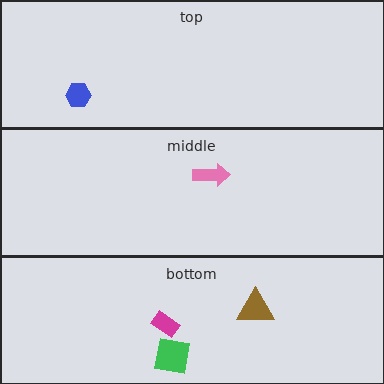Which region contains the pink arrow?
The middle region.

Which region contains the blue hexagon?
The top region.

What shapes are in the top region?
The blue hexagon.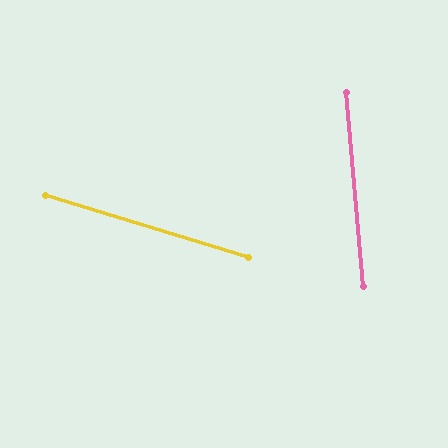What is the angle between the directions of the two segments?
Approximately 68 degrees.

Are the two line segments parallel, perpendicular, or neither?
Neither parallel nor perpendicular — they differ by about 68°.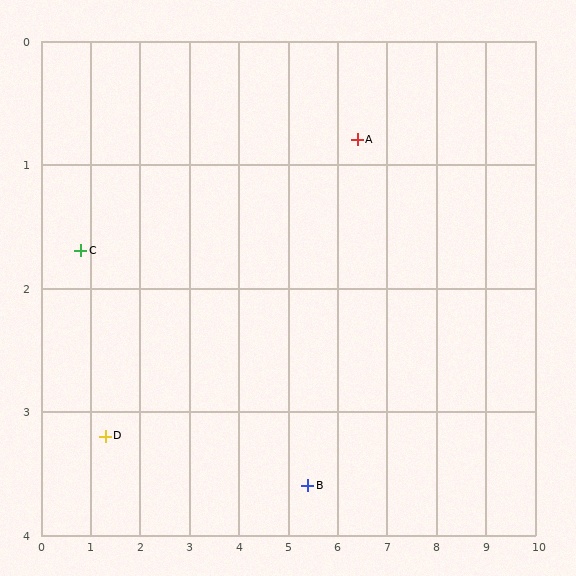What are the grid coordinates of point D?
Point D is at approximately (1.3, 3.2).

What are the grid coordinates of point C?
Point C is at approximately (0.8, 1.7).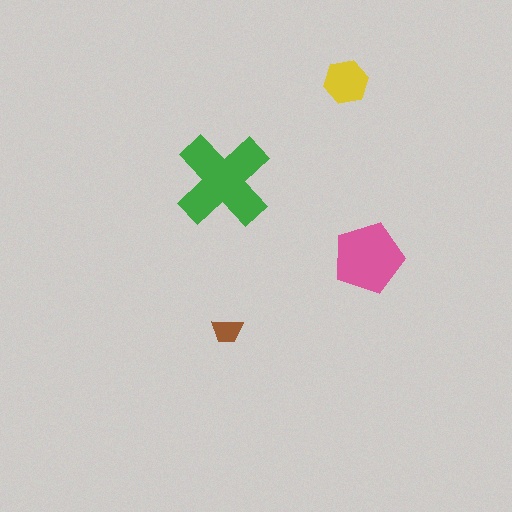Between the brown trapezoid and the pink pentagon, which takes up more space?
The pink pentagon.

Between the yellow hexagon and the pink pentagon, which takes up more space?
The pink pentagon.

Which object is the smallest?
The brown trapezoid.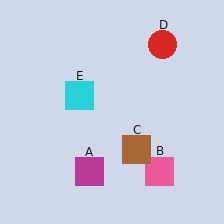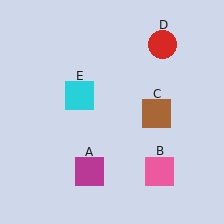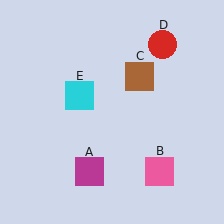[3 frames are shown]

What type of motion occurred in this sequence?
The brown square (object C) rotated counterclockwise around the center of the scene.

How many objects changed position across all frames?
1 object changed position: brown square (object C).